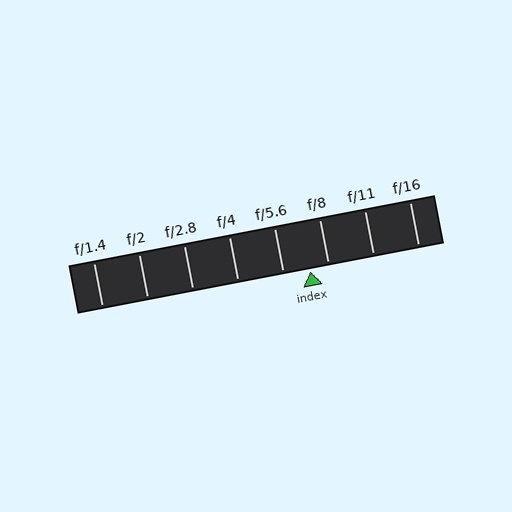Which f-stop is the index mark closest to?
The index mark is closest to f/8.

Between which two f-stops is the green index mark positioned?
The index mark is between f/5.6 and f/8.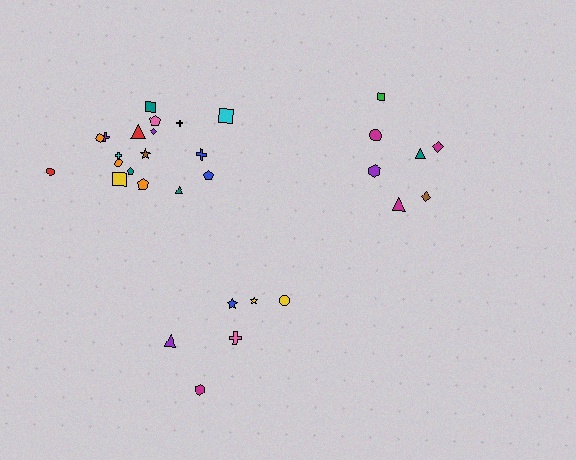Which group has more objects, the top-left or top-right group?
The top-left group.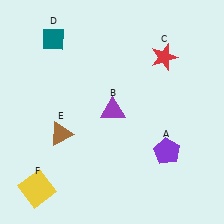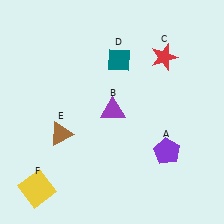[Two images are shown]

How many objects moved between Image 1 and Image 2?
1 object moved between the two images.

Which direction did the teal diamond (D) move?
The teal diamond (D) moved right.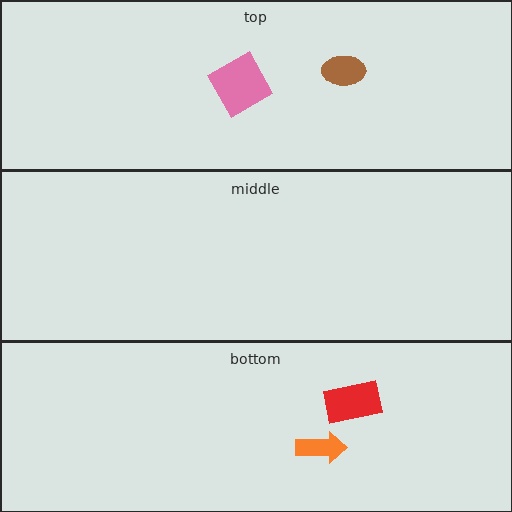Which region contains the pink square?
The top region.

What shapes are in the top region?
The pink square, the brown ellipse.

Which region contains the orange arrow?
The bottom region.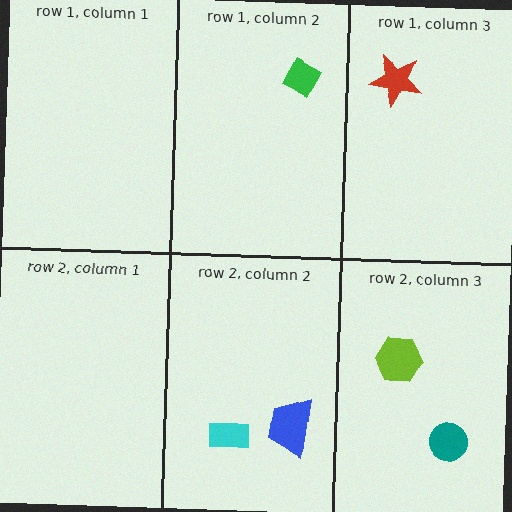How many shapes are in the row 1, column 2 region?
1.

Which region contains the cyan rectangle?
The row 2, column 2 region.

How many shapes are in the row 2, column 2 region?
2.